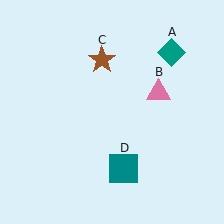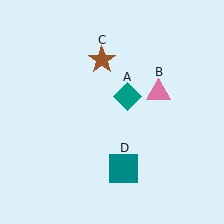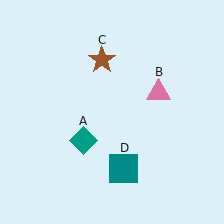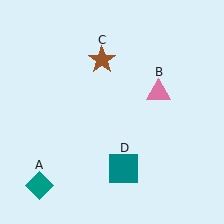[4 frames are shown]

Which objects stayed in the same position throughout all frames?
Pink triangle (object B) and brown star (object C) and teal square (object D) remained stationary.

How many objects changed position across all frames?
1 object changed position: teal diamond (object A).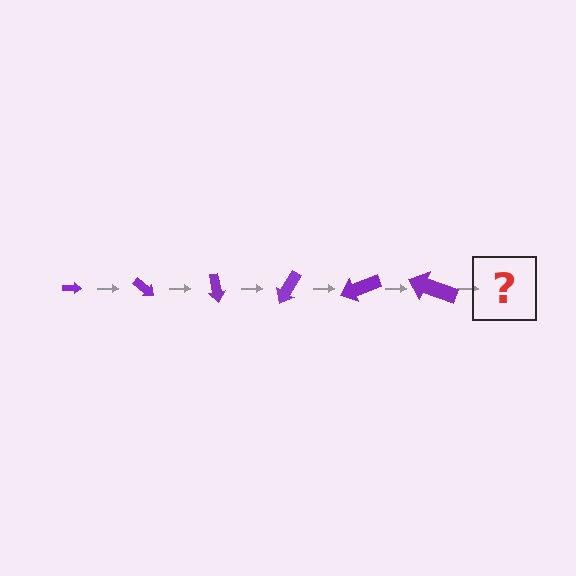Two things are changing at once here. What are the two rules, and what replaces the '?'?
The two rules are that the arrow grows larger each step and it rotates 40 degrees each step. The '?' should be an arrow, larger than the previous one and rotated 240 degrees from the start.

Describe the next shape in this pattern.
It should be an arrow, larger than the previous one and rotated 240 degrees from the start.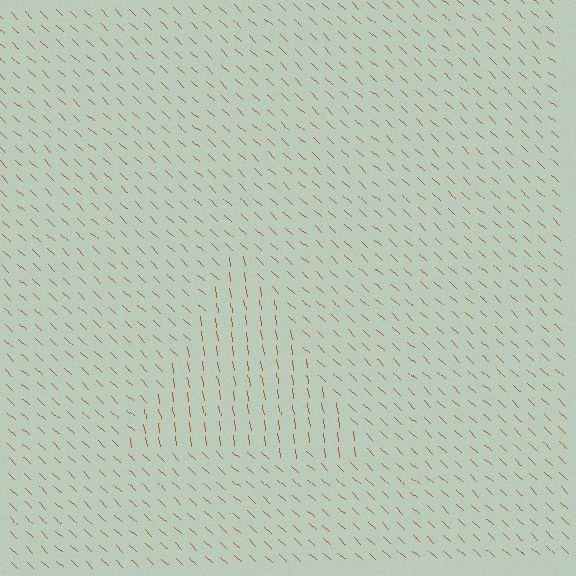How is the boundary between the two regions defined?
The boundary is defined purely by a change in line orientation (approximately 38 degrees difference). All lines are the same color and thickness.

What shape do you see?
I see a triangle.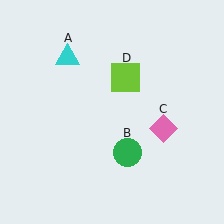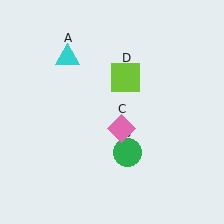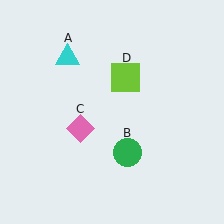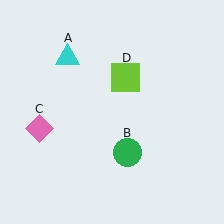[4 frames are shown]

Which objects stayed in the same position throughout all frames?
Cyan triangle (object A) and green circle (object B) and lime square (object D) remained stationary.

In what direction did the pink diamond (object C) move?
The pink diamond (object C) moved left.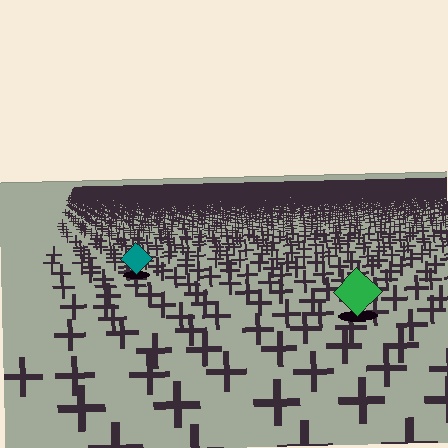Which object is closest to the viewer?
The green diamond is closest. The texture marks near it are larger and more spread out.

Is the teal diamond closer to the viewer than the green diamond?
No. The green diamond is closer — you can tell from the texture gradient: the ground texture is coarser near it.